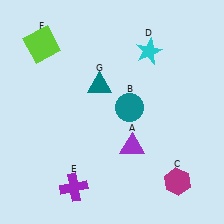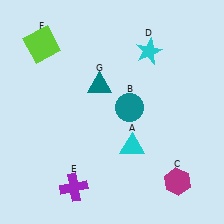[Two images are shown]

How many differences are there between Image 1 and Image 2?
There is 1 difference between the two images.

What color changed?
The triangle (A) changed from purple in Image 1 to cyan in Image 2.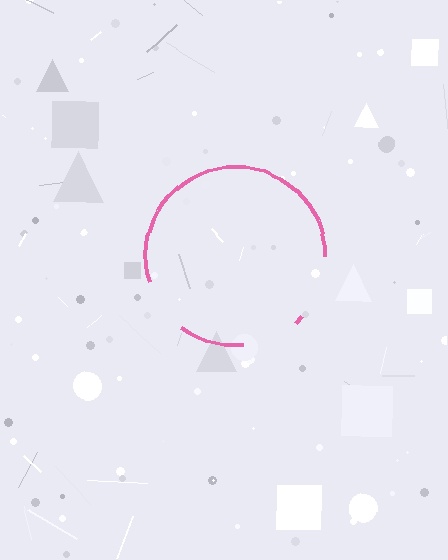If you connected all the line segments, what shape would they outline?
They would outline a circle.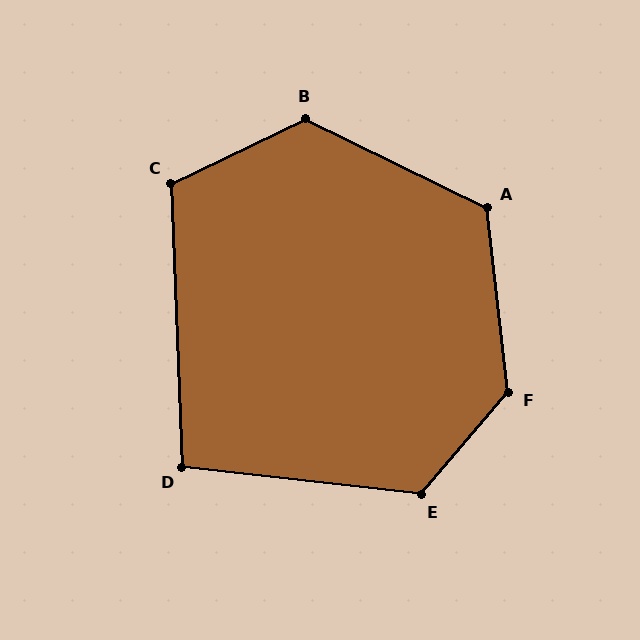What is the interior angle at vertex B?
Approximately 128 degrees (obtuse).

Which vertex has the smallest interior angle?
D, at approximately 99 degrees.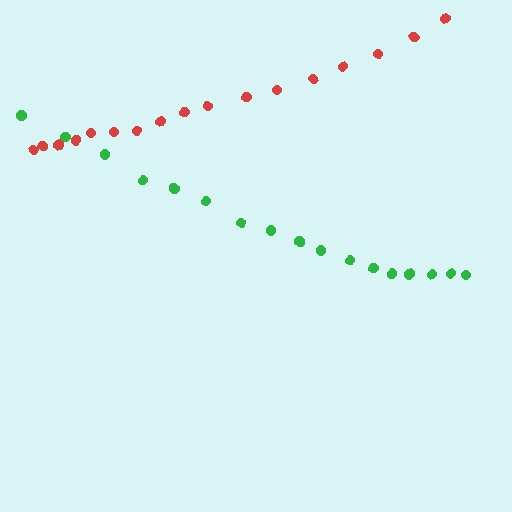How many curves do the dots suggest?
There are 2 distinct paths.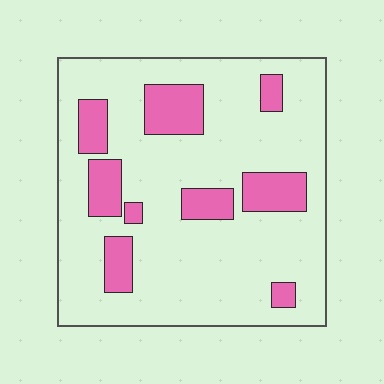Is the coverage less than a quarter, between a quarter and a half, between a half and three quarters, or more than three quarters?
Less than a quarter.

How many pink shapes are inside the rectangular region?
9.